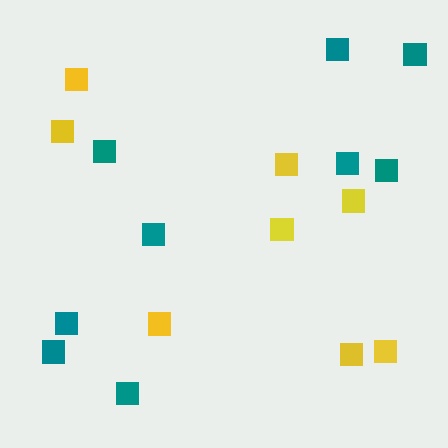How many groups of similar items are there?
There are 2 groups: one group of yellow squares (8) and one group of teal squares (9).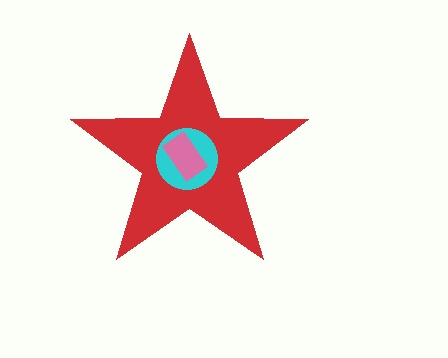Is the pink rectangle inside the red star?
Yes.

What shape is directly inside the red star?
The cyan circle.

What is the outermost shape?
The red star.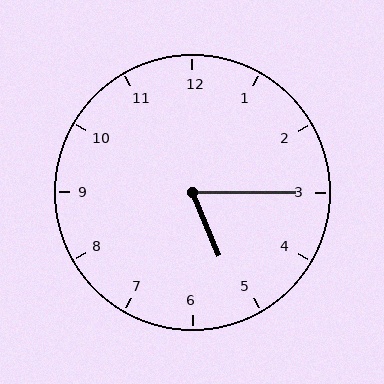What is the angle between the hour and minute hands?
Approximately 68 degrees.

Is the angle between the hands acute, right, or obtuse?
It is acute.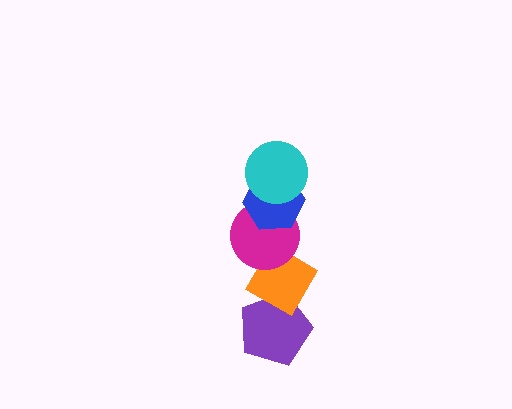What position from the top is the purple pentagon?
The purple pentagon is 5th from the top.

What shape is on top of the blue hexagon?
The cyan circle is on top of the blue hexagon.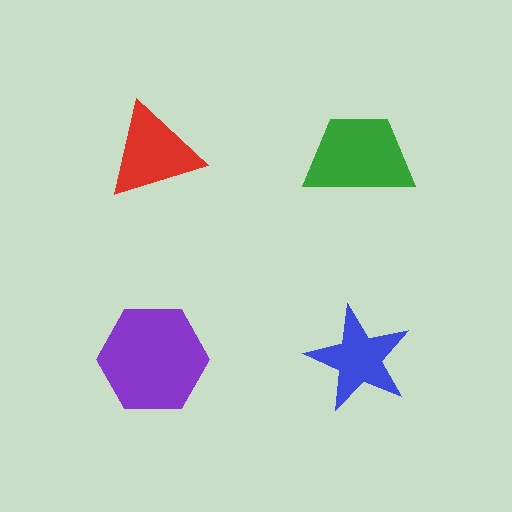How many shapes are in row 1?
2 shapes.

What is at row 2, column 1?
A purple hexagon.